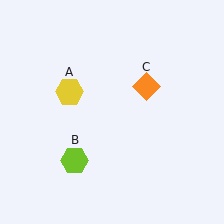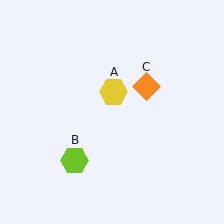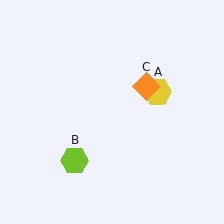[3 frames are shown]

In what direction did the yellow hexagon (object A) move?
The yellow hexagon (object A) moved right.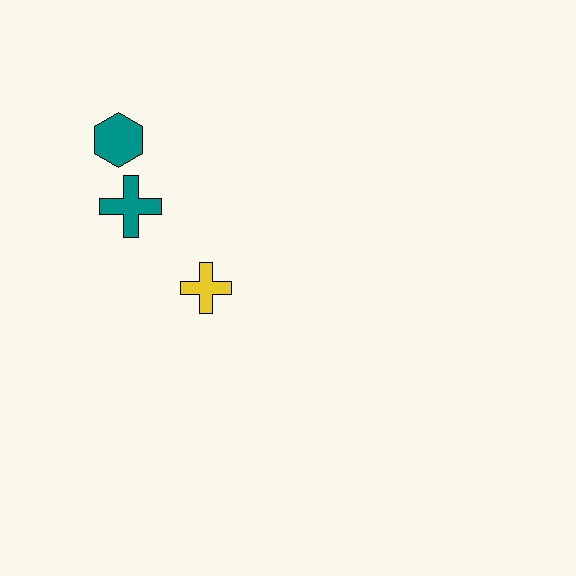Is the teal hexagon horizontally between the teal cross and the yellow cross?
No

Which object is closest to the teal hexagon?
The teal cross is closest to the teal hexagon.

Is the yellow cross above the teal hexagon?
No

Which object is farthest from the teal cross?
The yellow cross is farthest from the teal cross.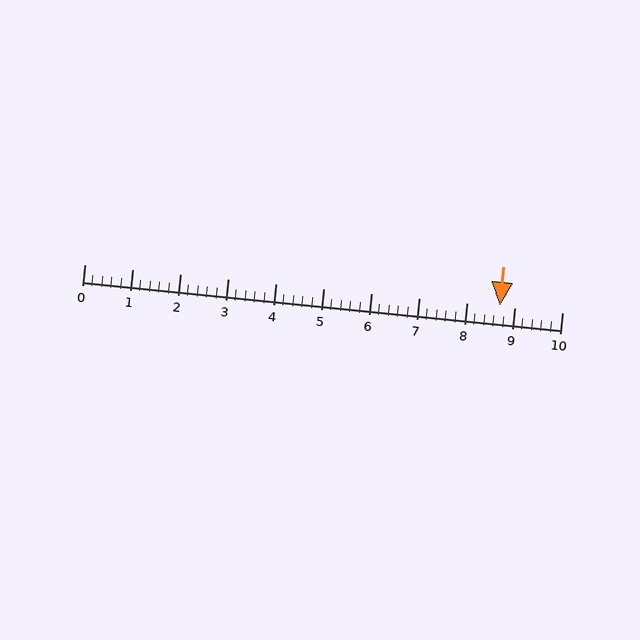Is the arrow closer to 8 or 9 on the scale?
The arrow is closer to 9.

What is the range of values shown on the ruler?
The ruler shows values from 0 to 10.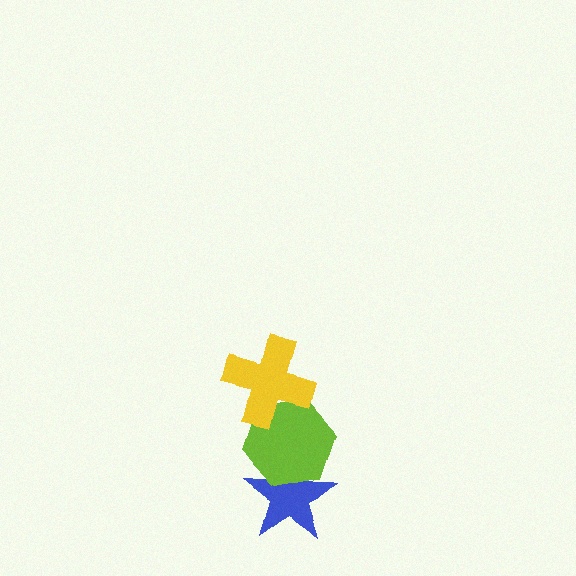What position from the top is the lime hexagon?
The lime hexagon is 2nd from the top.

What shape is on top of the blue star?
The lime hexagon is on top of the blue star.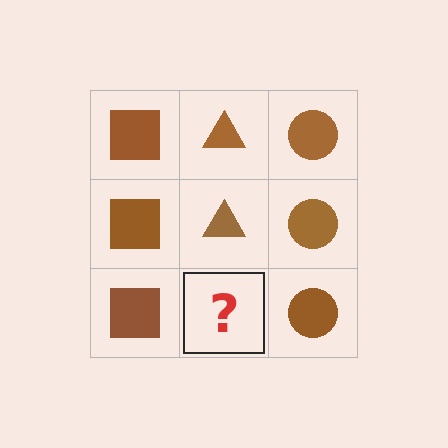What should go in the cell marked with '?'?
The missing cell should contain a brown triangle.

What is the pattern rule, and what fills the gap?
The rule is that each column has a consistent shape. The gap should be filled with a brown triangle.